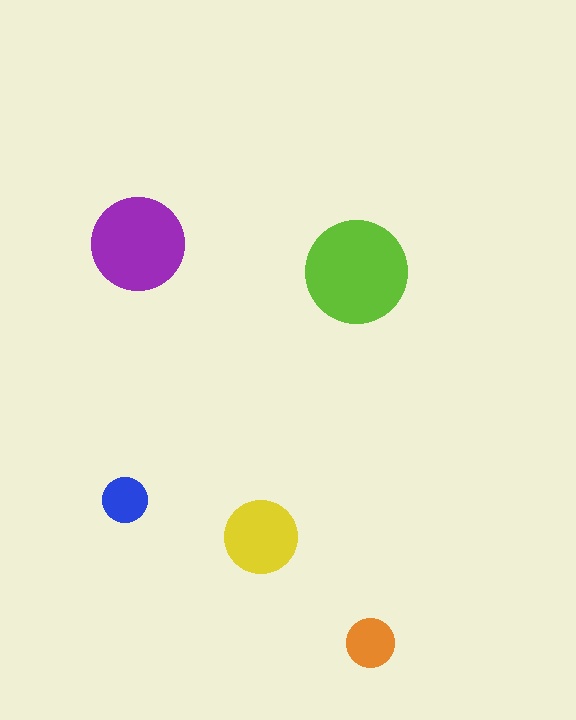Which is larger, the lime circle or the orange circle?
The lime one.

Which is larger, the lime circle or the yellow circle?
The lime one.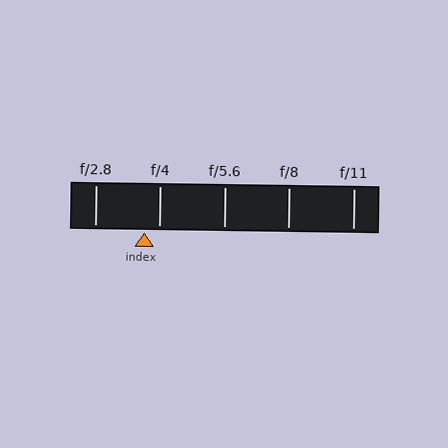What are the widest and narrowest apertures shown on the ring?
The widest aperture shown is f/2.8 and the narrowest is f/11.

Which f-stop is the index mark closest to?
The index mark is closest to f/4.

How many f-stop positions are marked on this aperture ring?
There are 5 f-stop positions marked.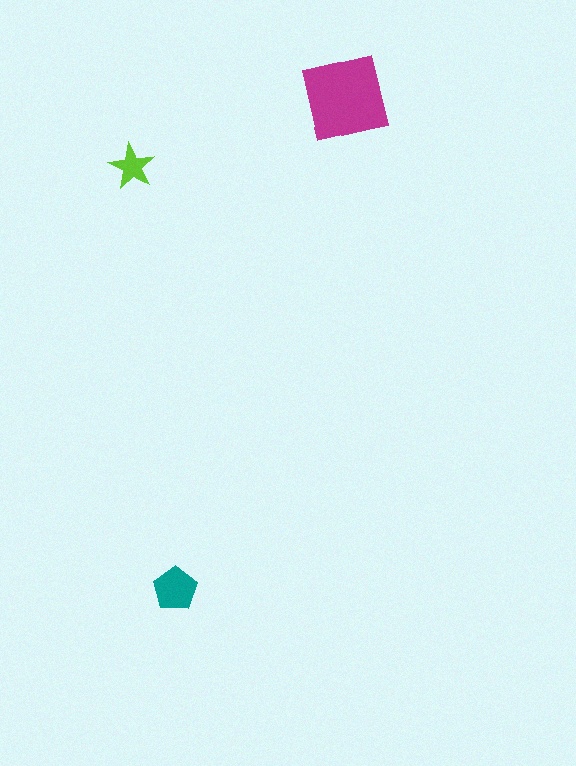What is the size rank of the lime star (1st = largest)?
3rd.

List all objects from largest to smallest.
The magenta square, the teal pentagon, the lime star.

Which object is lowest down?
The teal pentagon is bottommost.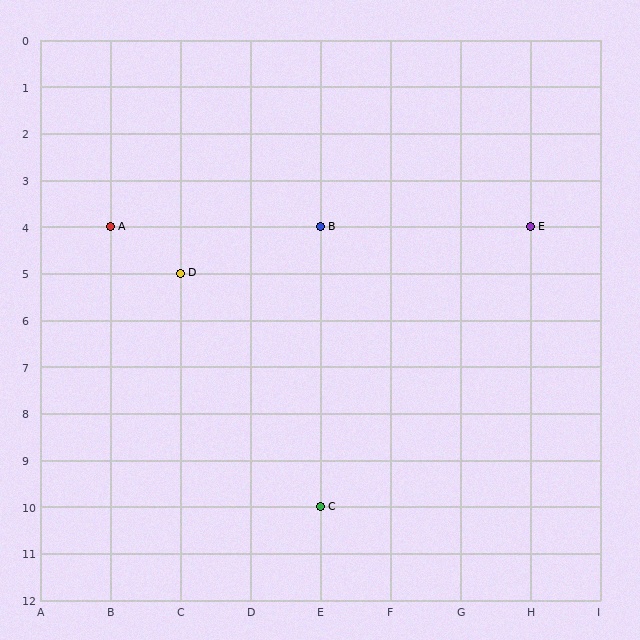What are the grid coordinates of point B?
Point B is at grid coordinates (E, 4).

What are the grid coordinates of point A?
Point A is at grid coordinates (B, 4).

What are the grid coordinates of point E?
Point E is at grid coordinates (H, 4).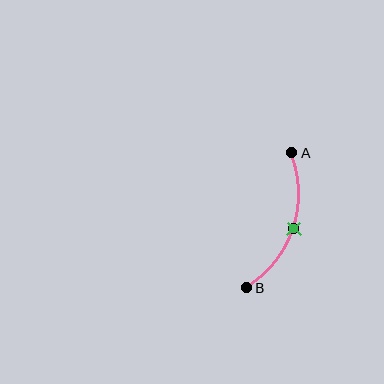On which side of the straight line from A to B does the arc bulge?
The arc bulges to the right of the straight line connecting A and B.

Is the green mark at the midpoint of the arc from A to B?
Yes. The green mark lies on the arc at equal arc-length from both A and B — it is the arc midpoint.